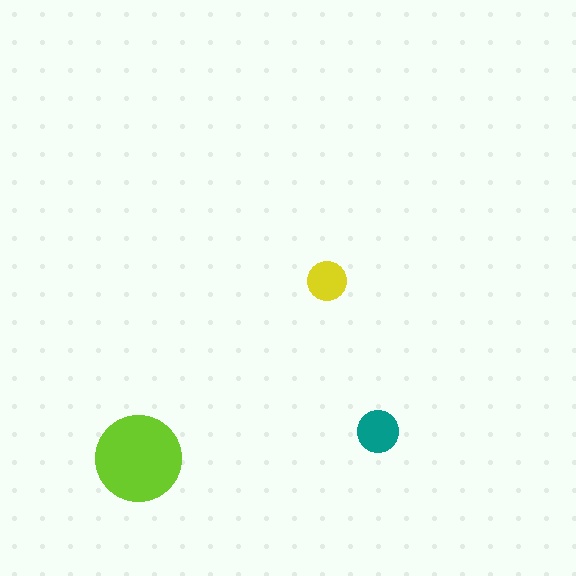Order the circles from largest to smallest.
the lime one, the teal one, the yellow one.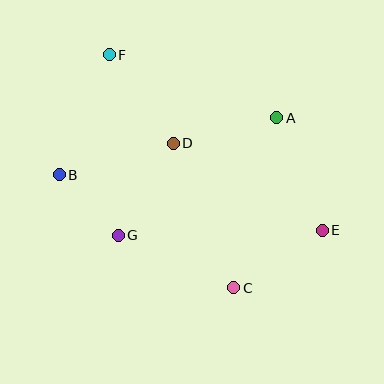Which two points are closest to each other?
Points B and G are closest to each other.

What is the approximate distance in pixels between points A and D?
The distance between A and D is approximately 106 pixels.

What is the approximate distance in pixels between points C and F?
The distance between C and F is approximately 264 pixels.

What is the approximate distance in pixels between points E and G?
The distance between E and G is approximately 204 pixels.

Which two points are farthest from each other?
Points E and F are farthest from each other.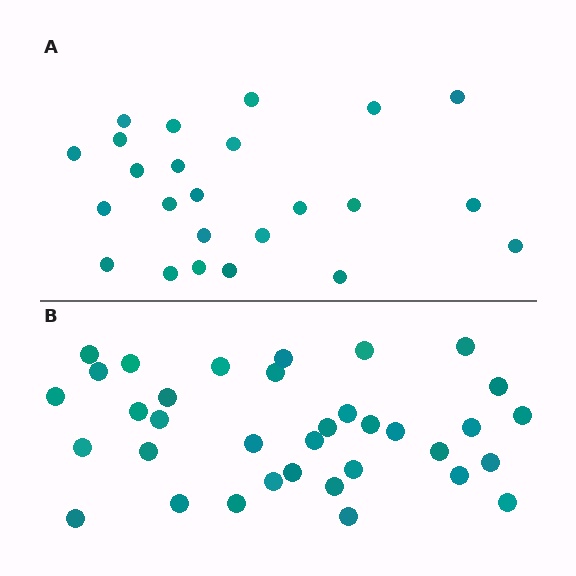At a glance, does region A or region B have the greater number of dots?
Region B (the bottom region) has more dots.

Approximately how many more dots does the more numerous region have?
Region B has roughly 12 or so more dots than region A.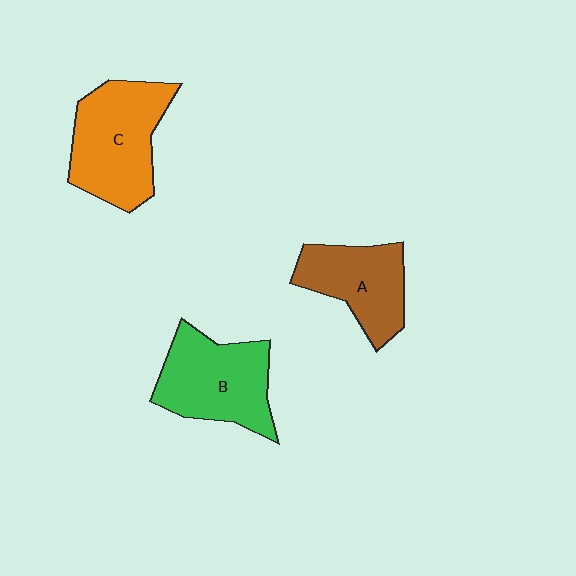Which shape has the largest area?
Shape C (orange).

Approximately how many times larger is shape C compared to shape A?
Approximately 1.3 times.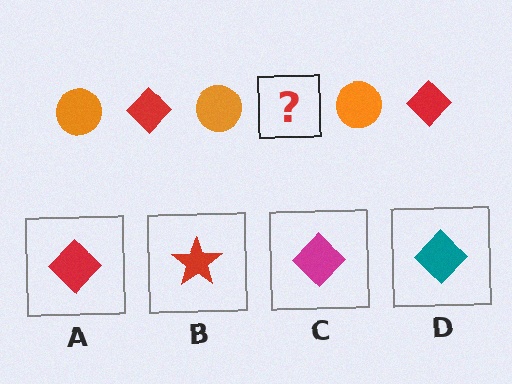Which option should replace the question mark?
Option A.